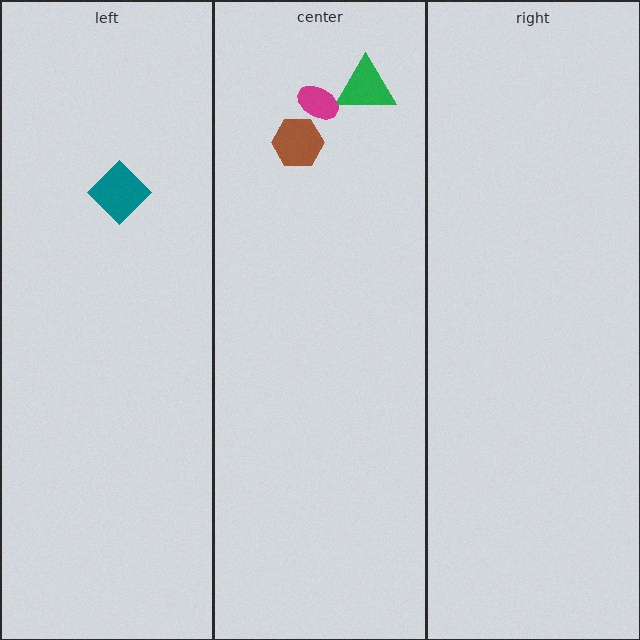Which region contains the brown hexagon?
The center region.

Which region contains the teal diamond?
The left region.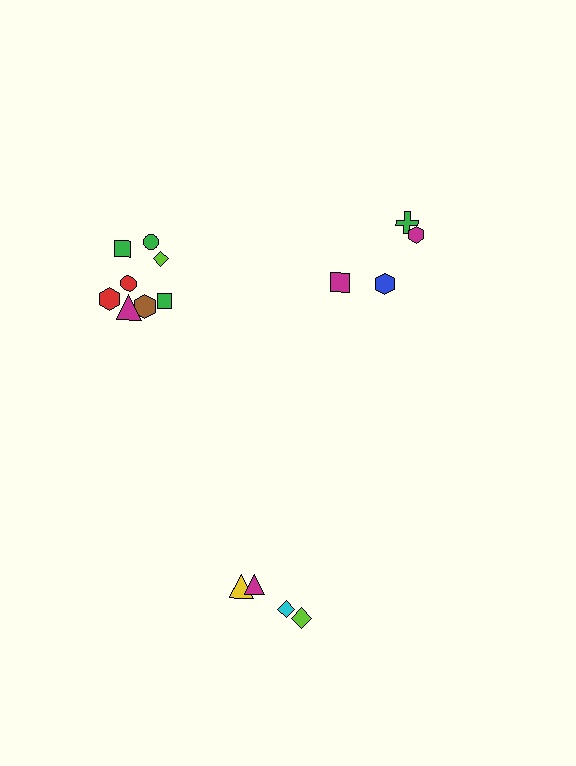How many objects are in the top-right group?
There are 4 objects.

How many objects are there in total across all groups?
There are 16 objects.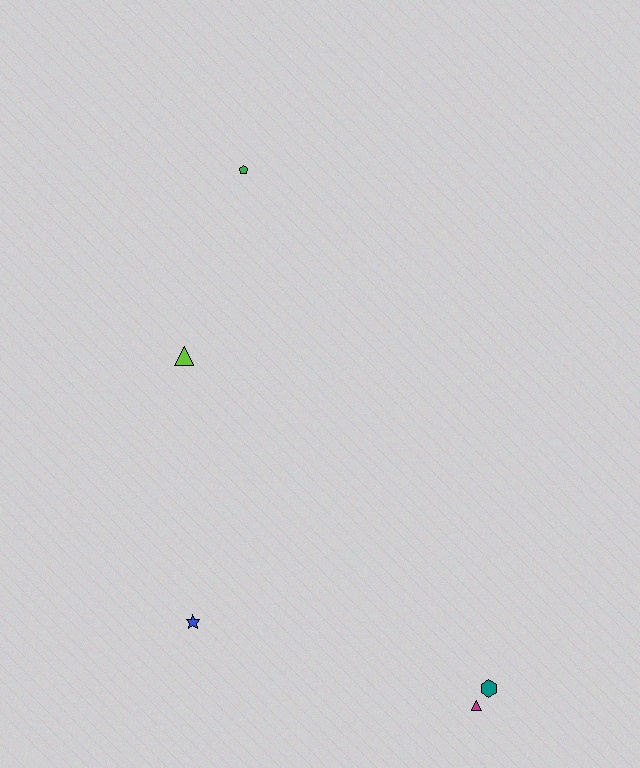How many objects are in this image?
There are 5 objects.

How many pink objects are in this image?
There are no pink objects.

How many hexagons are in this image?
There is 1 hexagon.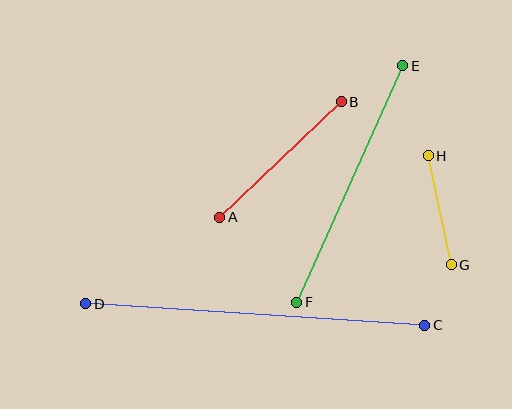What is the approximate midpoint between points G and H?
The midpoint is at approximately (440, 210) pixels.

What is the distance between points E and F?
The distance is approximately 259 pixels.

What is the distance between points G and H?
The distance is approximately 111 pixels.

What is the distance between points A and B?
The distance is approximately 168 pixels.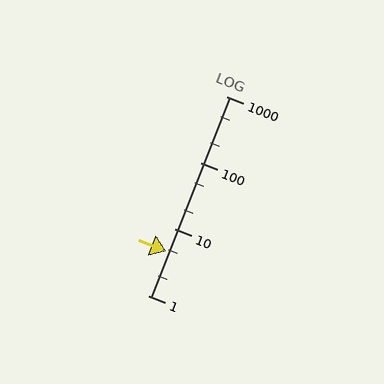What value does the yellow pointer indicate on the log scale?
The pointer indicates approximately 4.6.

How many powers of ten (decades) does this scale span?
The scale spans 3 decades, from 1 to 1000.